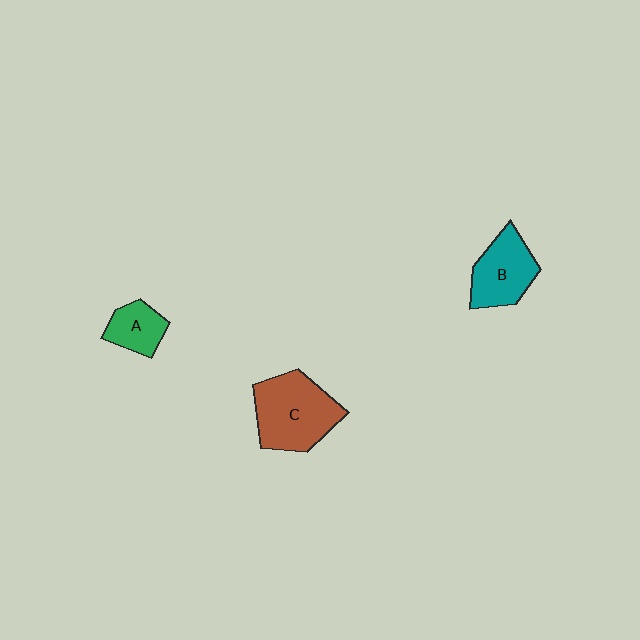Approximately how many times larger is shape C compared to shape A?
Approximately 2.2 times.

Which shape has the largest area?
Shape C (brown).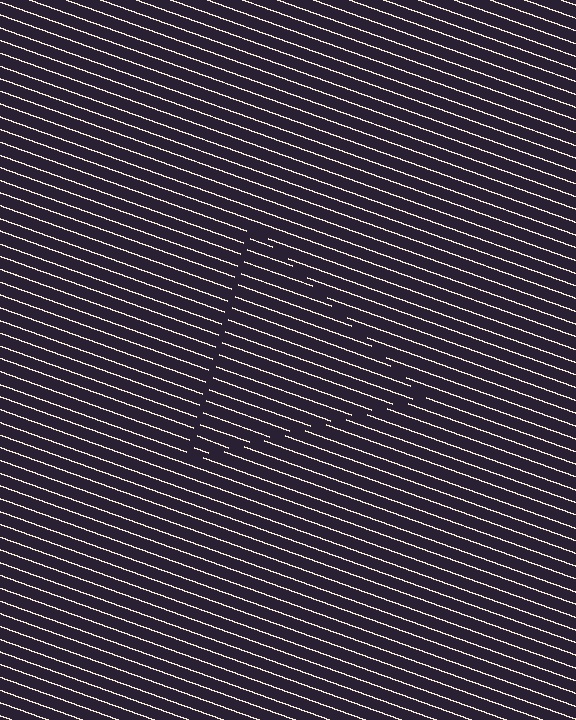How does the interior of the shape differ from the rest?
The interior of the shape contains the same grating, shifted by half a period — the contour is defined by the phase discontinuity where line-ends from the inner and outer gratings abut.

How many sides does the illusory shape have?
3 sides — the line-ends trace a triangle.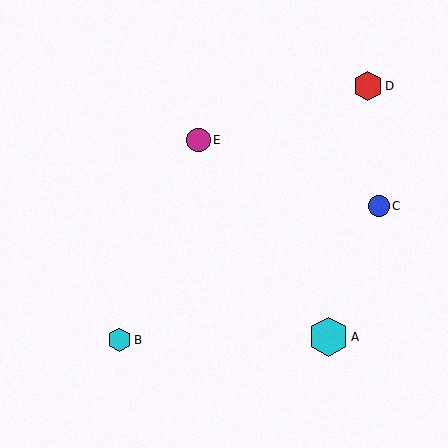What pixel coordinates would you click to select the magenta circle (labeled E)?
Click at (199, 140) to select the magenta circle E.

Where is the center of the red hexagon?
The center of the red hexagon is at (368, 86).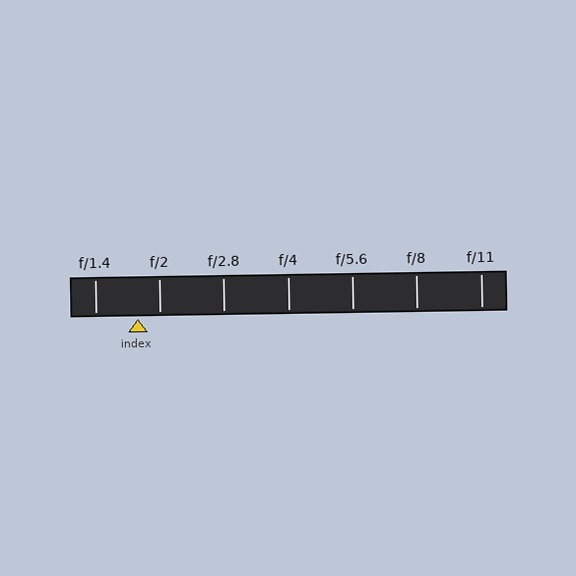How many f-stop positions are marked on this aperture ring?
There are 7 f-stop positions marked.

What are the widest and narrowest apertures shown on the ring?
The widest aperture shown is f/1.4 and the narrowest is f/11.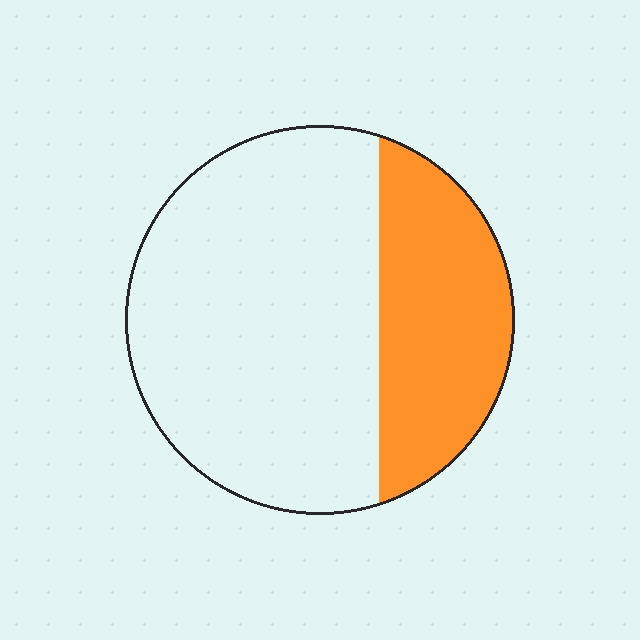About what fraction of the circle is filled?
About one third (1/3).